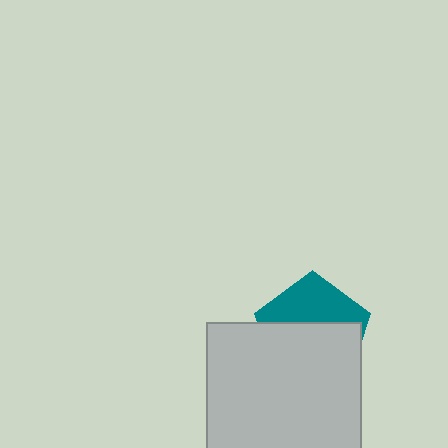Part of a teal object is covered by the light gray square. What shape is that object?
It is a pentagon.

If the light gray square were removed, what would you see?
You would see the complete teal pentagon.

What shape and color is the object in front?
The object in front is a light gray square.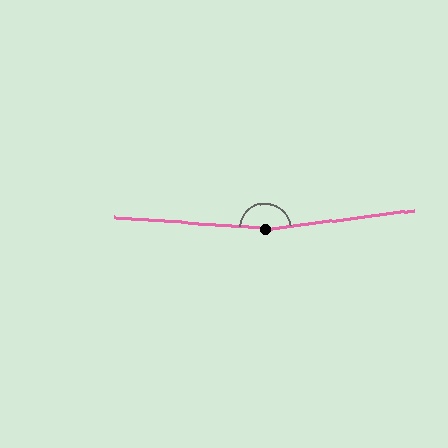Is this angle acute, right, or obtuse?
It is obtuse.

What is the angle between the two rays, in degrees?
Approximately 168 degrees.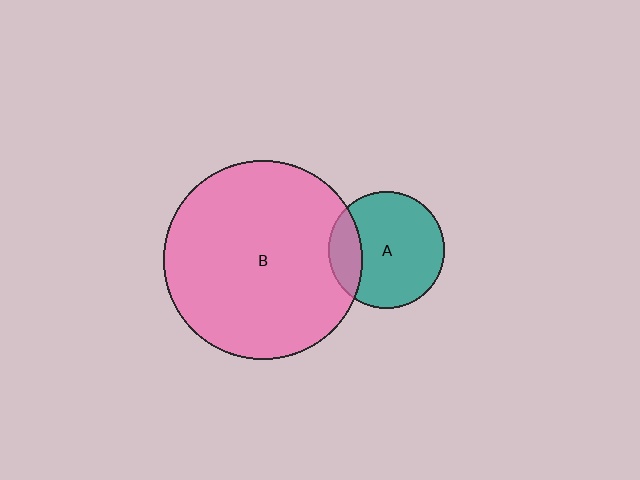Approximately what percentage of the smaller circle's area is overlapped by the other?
Approximately 20%.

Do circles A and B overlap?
Yes.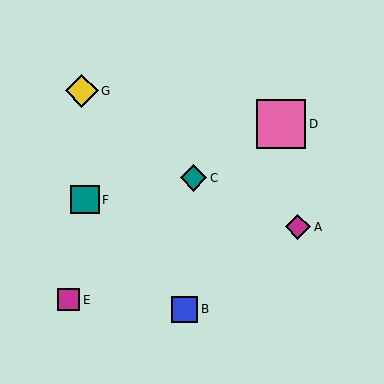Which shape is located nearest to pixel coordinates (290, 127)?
The pink square (labeled D) at (281, 124) is nearest to that location.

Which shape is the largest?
The pink square (labeled D) is the largest.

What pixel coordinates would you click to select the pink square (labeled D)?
Click at (281, 124) to select the pink square D.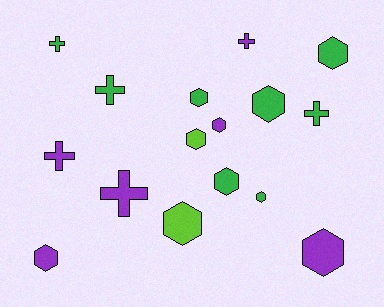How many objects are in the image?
There are 16 objects.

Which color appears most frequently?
Green, with 8 objects.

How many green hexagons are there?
There are 5 green hexagons.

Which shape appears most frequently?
Hexagon, with 10 objects.